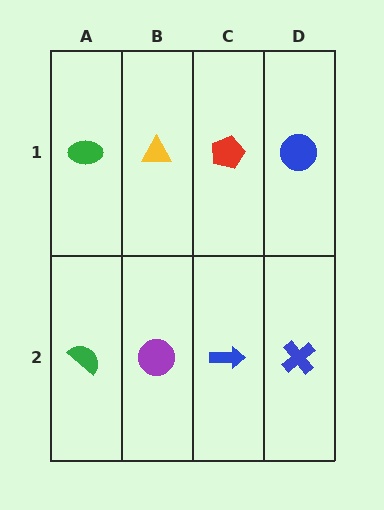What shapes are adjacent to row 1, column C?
A blue arrow (row 2, column C), a yellow triangle (row 1, column B), a blue circle (row 1, column D).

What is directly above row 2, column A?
A green ellipse.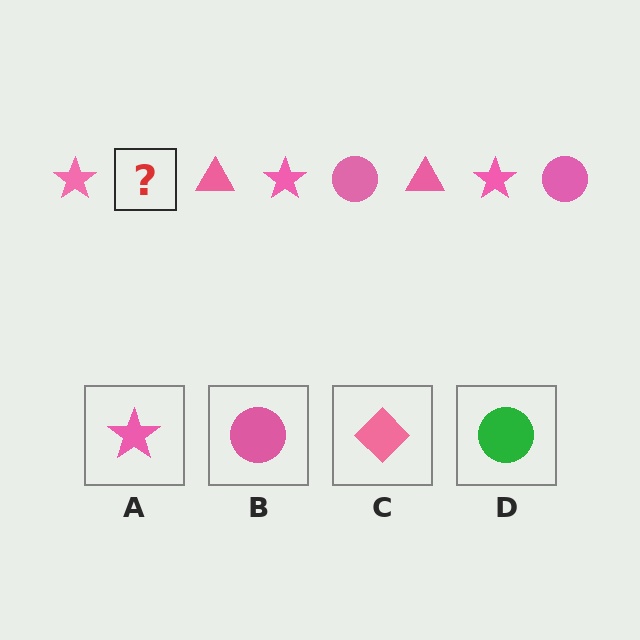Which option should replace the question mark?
Option B.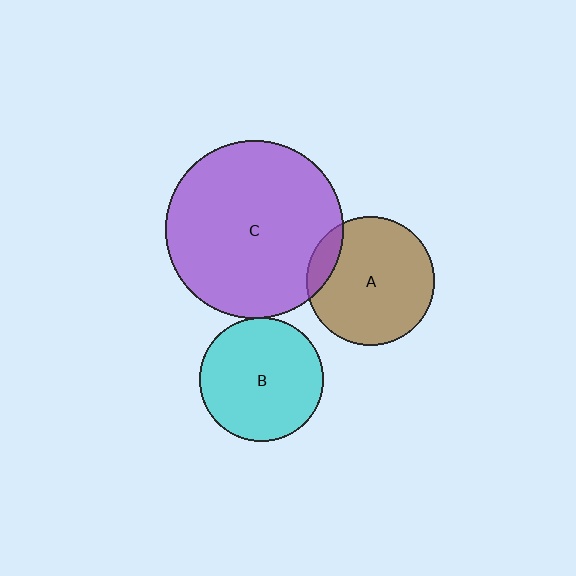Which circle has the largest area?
Circle C (purple).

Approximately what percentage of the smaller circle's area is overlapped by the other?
Approximately 5%.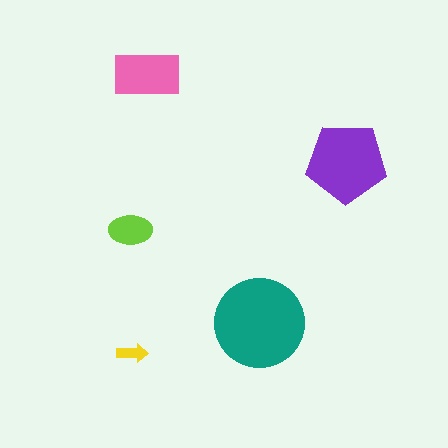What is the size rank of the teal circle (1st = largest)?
1st.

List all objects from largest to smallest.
The teal circle, the purple pentagon, the pink rectangle, the lime ellipse, the yellow arrow.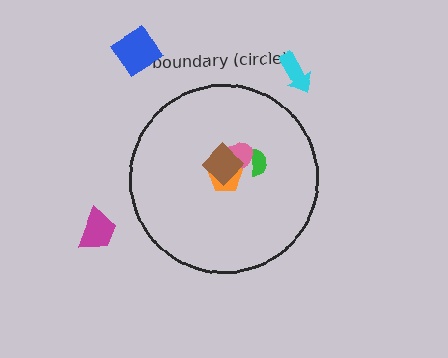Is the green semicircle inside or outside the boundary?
Inside.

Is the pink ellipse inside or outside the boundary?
Inside.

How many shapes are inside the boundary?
4 inside, 3 outside.